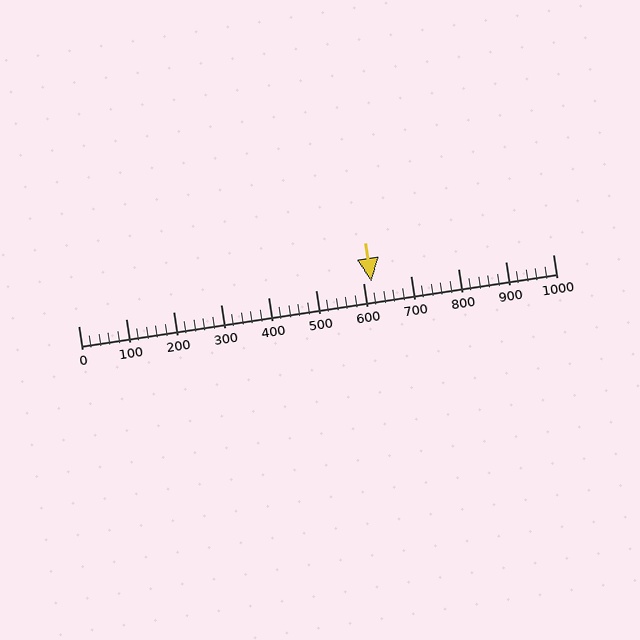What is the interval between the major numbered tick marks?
The major tick marks are spaced 100 units apart.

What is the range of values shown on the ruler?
The ruler shows values from 0 to 1000.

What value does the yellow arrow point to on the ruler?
The yellow arrow points to approximately 617.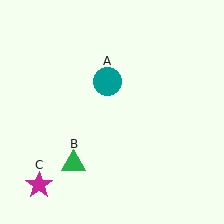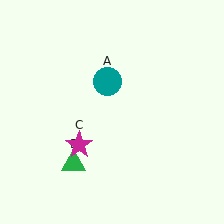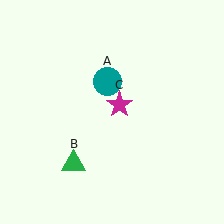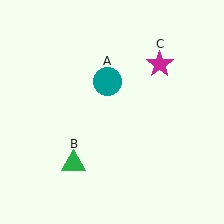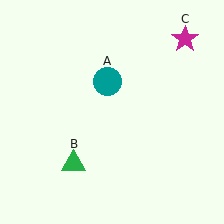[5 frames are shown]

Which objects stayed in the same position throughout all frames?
Teal circle (object A) and green triangle (object B) remained stationary.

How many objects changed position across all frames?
1 object changed position: magenta star (object C).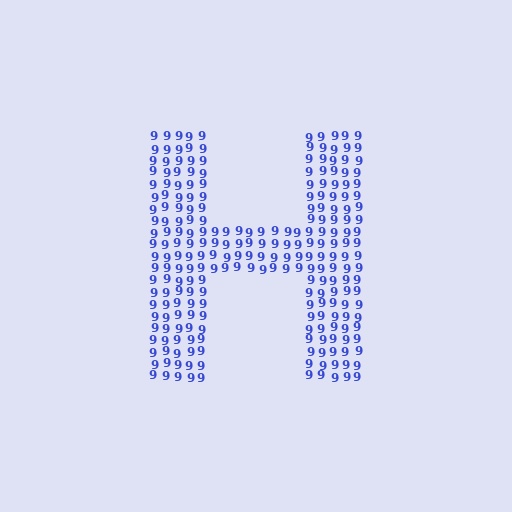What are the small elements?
The small elements are digit 9's.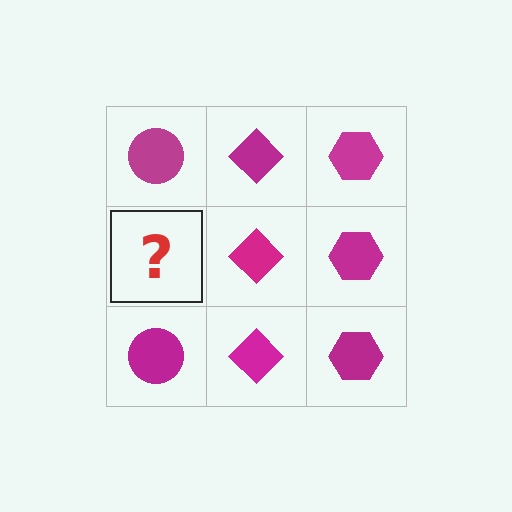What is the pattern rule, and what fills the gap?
The rule is that each column has a consistent shape. The gap should be filled with a magenta circle.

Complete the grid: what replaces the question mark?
The question mark should be replaced with a magenta circle.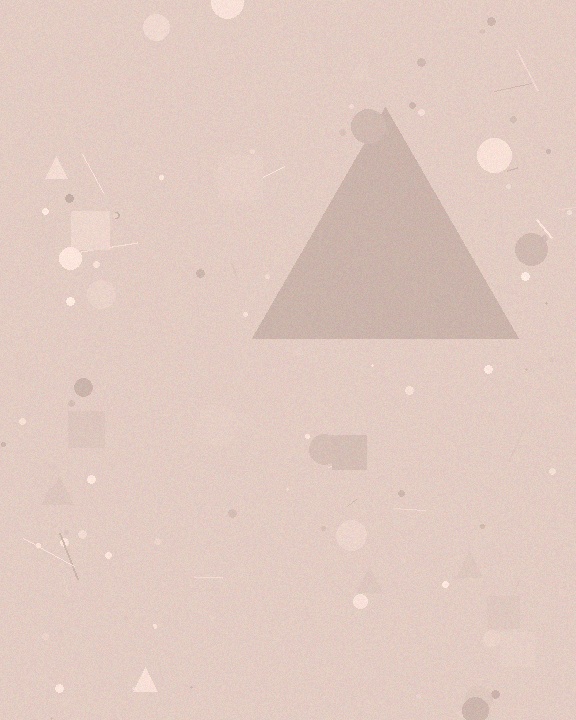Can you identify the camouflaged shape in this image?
The camouflaged shape is a triangle.